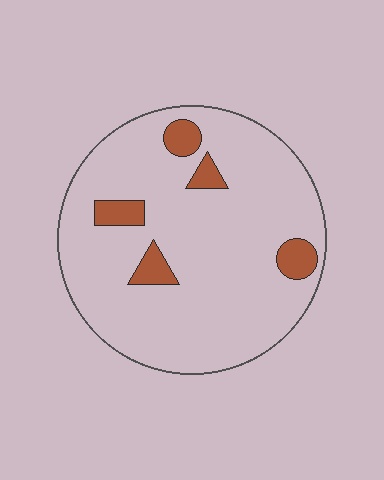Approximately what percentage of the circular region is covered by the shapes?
Approximately 10%.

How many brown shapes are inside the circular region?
5.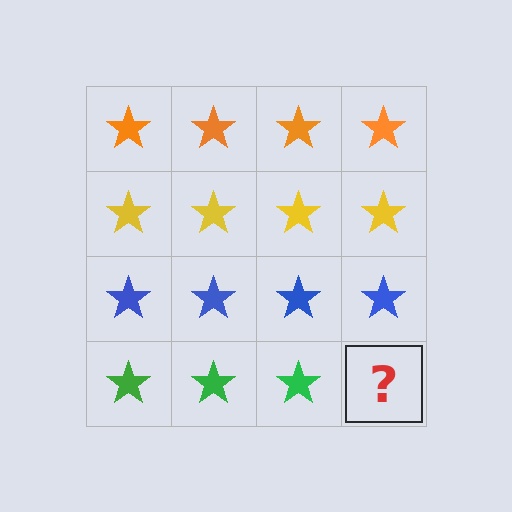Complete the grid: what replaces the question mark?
The question mark should be replaced with a green star.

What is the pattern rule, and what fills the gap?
The rule is that each row has a consistent color. The gap should be filled with a green star.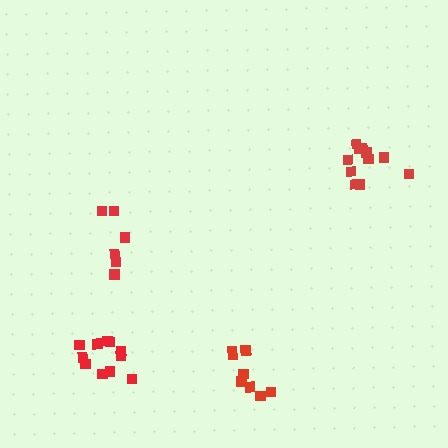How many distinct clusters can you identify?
There are 4 distinct clusters.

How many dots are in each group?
Group 1: 11 dots, Group 2: 8 dots, Group 3: 6 dots, Group 4: 11 dots (36 total).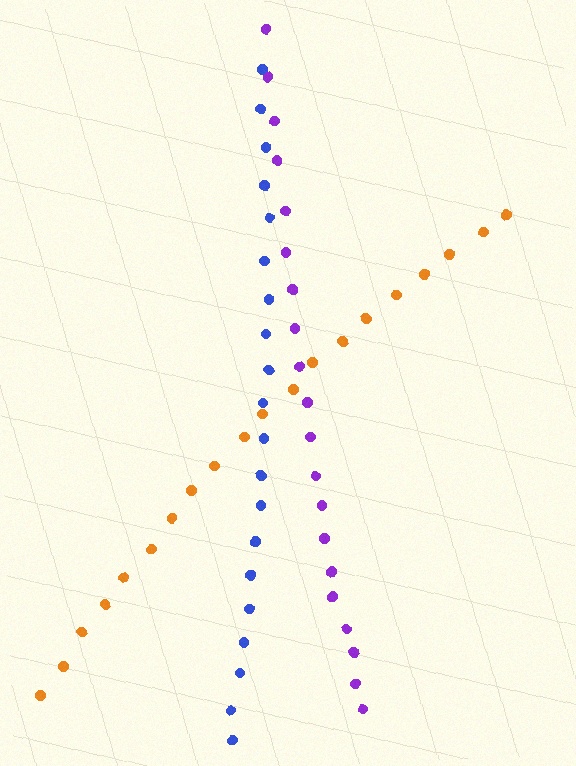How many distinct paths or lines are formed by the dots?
There are 3 distinct paths.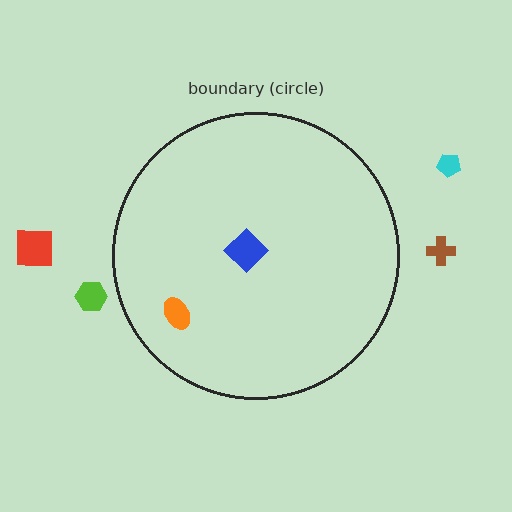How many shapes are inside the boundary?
2 inside, 4 outside.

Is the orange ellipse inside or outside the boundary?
Inside.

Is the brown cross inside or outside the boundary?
Outside.